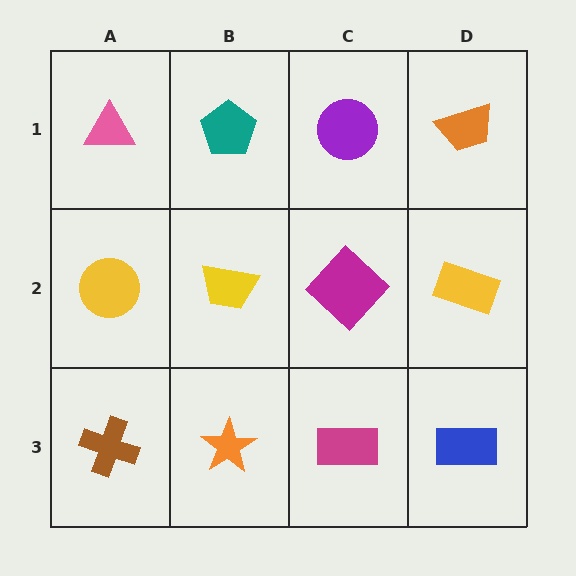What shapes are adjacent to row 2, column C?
A purple circle (row 1, column C), a magenta rectangle (row 3, column C), a yellow trapezoid (row 2, column B), a yellow rectangle (row 2, column D).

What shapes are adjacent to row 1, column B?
A yellow trapezoid (row 2, column B), a pink triangle (row 1, column A), a purple circle (row 1, column C).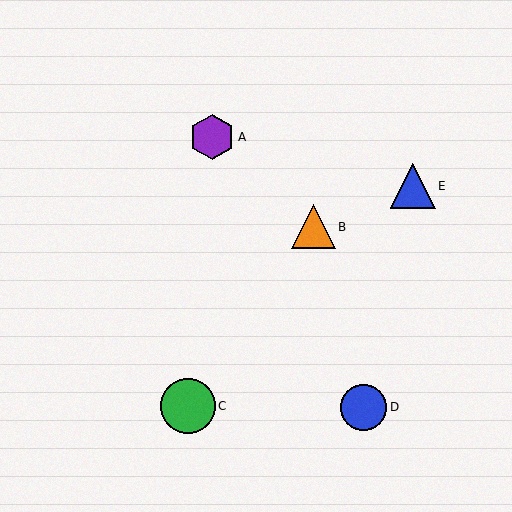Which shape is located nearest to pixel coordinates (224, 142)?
The purple hexagon (labeled A) at (212, 137) is nearest to that location.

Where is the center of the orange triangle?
The center of the orange triangle is at (313, 227).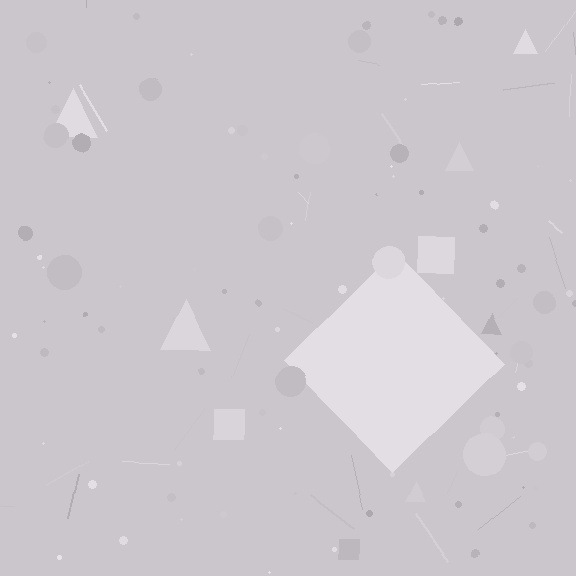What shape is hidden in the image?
A diamond is hidden in the image.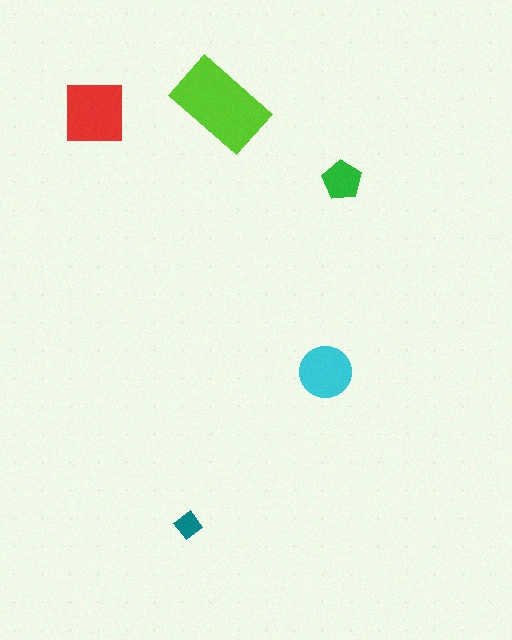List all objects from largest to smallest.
The lime rectangle, the red square, the cyan circle, the green pentagon, the teal diamond.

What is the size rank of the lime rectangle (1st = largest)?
1st.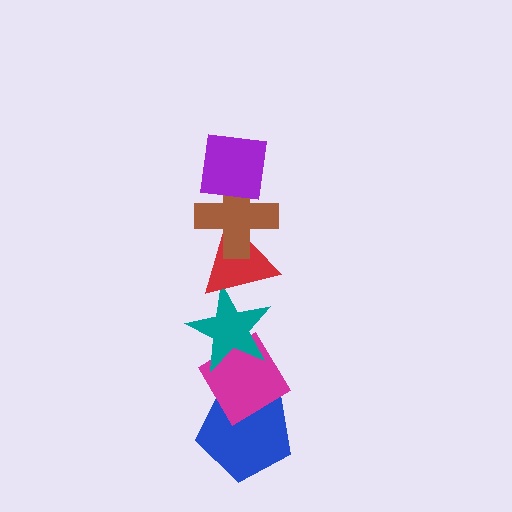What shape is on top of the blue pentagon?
The magenta diamond is on top of the blue pentagon.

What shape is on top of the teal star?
The red triangle is on top of the teal star.